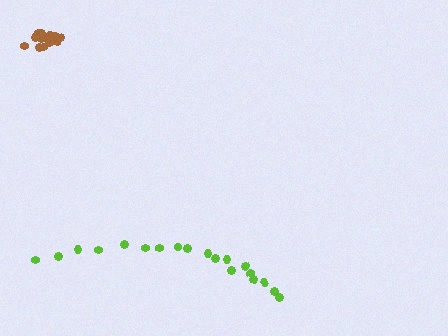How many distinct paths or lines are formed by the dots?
There are 2 distinct paths.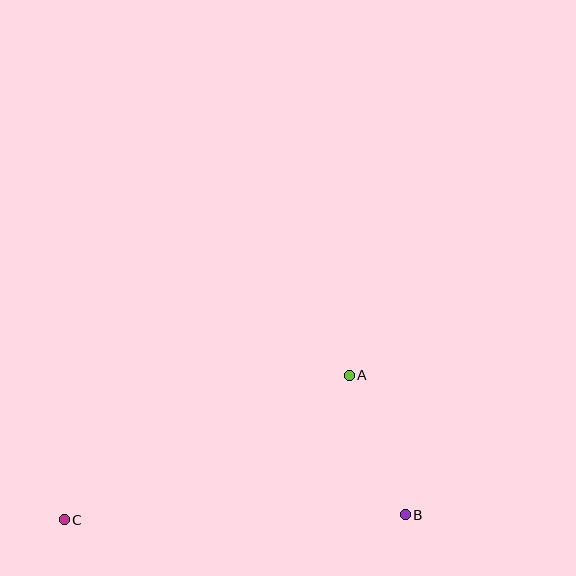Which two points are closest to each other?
Points A and B are closest to each other.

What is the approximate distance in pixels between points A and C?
The distance between A and C is approximately 320 pixels.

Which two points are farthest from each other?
Points B and C are farthest from each other.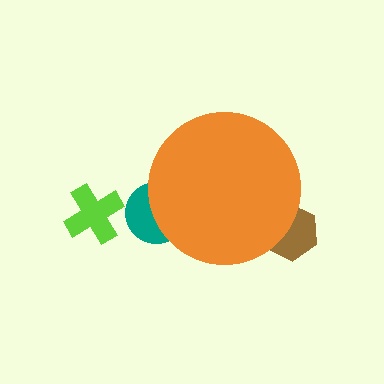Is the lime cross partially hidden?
No, the lime cross is fully visible.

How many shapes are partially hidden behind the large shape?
2 shapes are partially hidden.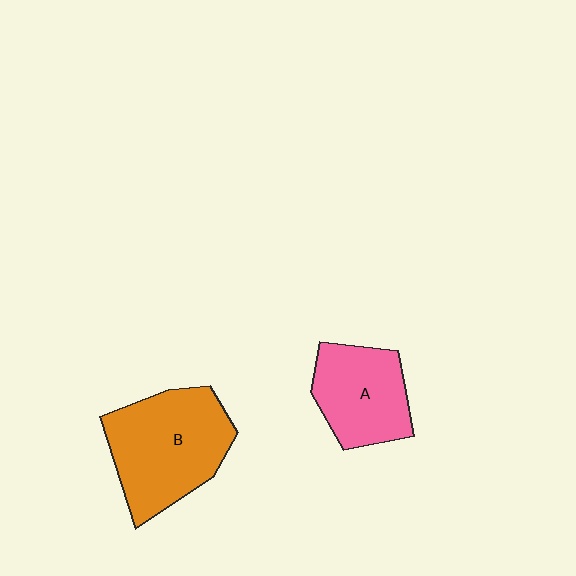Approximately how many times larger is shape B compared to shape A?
Approximately 1.4 times.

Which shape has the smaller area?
Shape A (pink).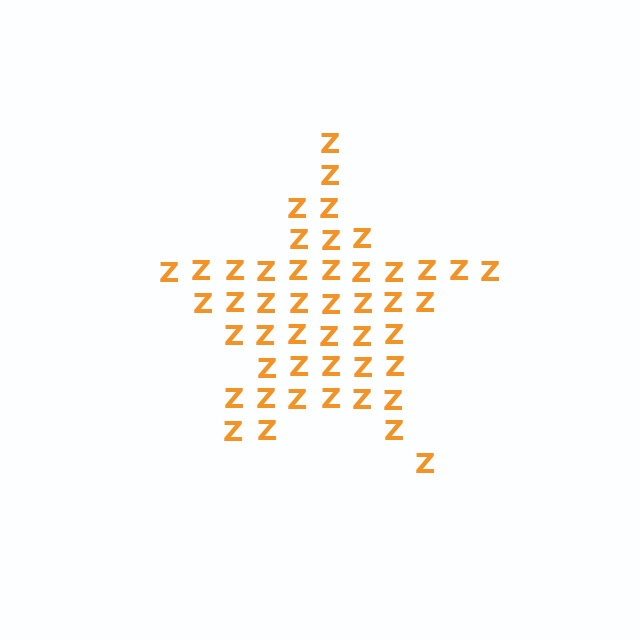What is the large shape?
The large shape is a star.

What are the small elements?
The small elements are letter Z's.